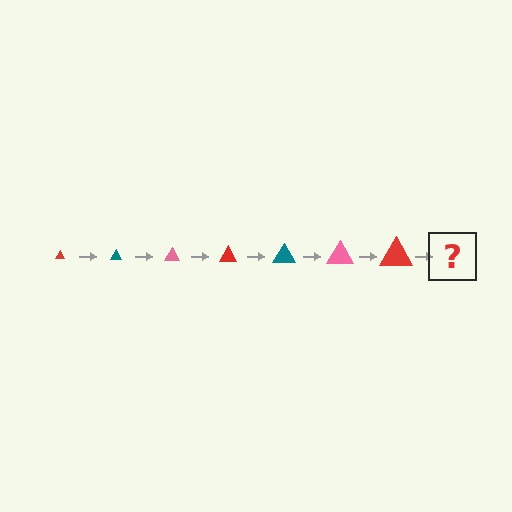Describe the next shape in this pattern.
It should be a teal triangle, larger than the previous one.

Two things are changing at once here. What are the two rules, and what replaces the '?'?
The two rules are that the triangle grows larger each step and the color cycles through red, teal, and pink. The '?' should be a teal triangle, larger than the previous one.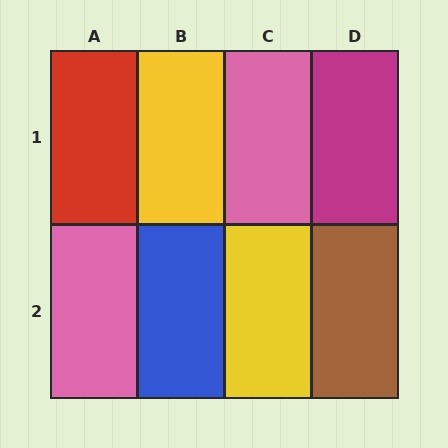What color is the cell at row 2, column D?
Brown.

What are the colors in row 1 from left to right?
Red, yellow, pink, magenta.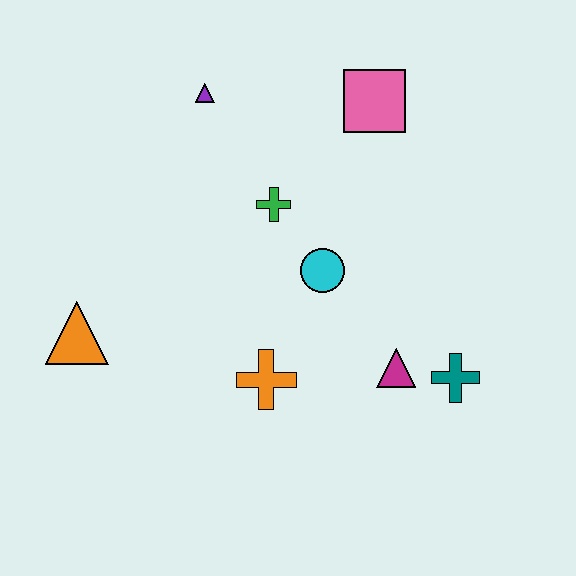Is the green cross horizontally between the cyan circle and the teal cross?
No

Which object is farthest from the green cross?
The teal cross is farthest from the green cross.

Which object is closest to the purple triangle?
The green cross is closest to the purple triangle.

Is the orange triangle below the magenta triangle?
No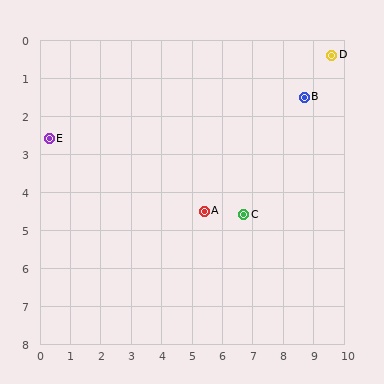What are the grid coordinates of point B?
Point B is at approximately (8.7, 1.5).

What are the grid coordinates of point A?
Point A is at approximately (5.4, 4.5).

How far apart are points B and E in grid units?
Points B and E are about 8.5 grid units apart.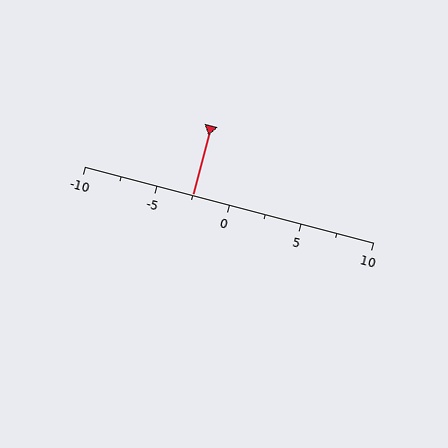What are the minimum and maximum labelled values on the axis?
The axis runs from -10 to 10.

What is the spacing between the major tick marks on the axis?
The major ticks are spaced 5 apart.